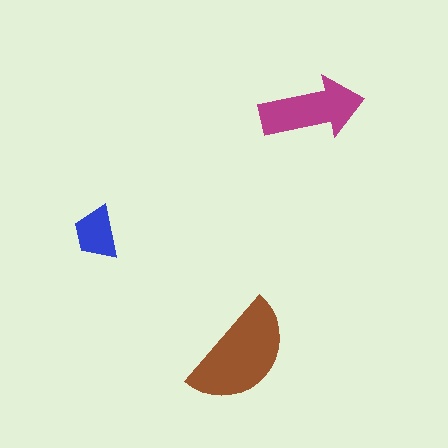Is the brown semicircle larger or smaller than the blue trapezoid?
Larger.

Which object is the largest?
The brown semicircle.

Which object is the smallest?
The blue trapezoid.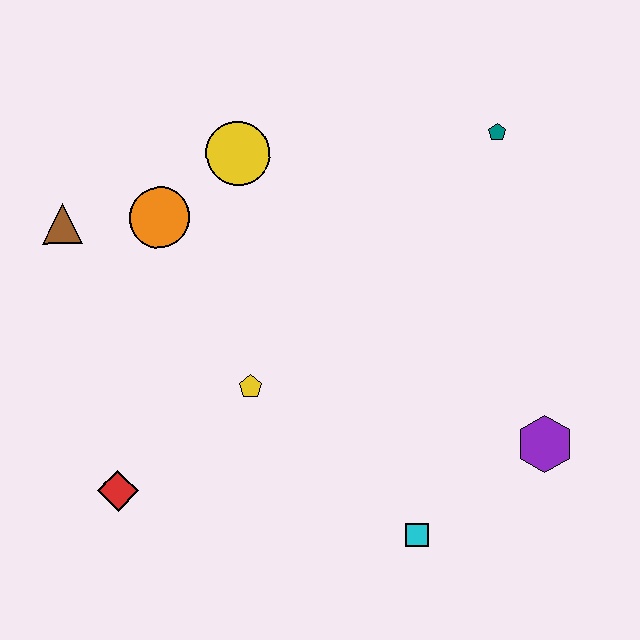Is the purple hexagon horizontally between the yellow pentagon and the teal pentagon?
No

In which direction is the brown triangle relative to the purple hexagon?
The brown triangle is to the left of the purple hexagon.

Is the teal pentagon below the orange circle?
No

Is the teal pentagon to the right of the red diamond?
Yes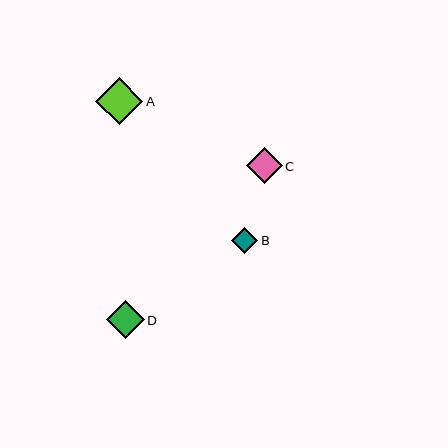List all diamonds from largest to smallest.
From largest to smallest: A, D, C, B.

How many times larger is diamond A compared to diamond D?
Diamond A is approximately 1.2 times the size of diamond D.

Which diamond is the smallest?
Diamond B is the smallest with a size of approximately 26 pixels.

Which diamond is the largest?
Diamond A is the largest with a size of approximately 47 pixels.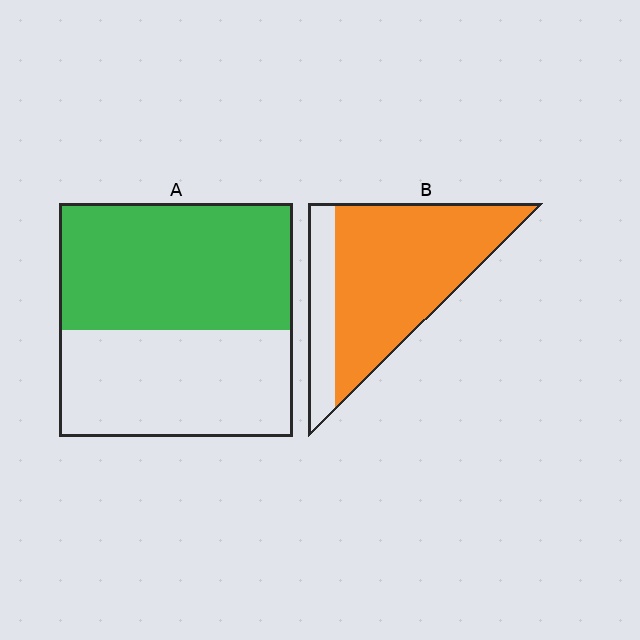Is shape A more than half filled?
Yes.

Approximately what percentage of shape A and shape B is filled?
A is approximately 55% and B is approximately 80%.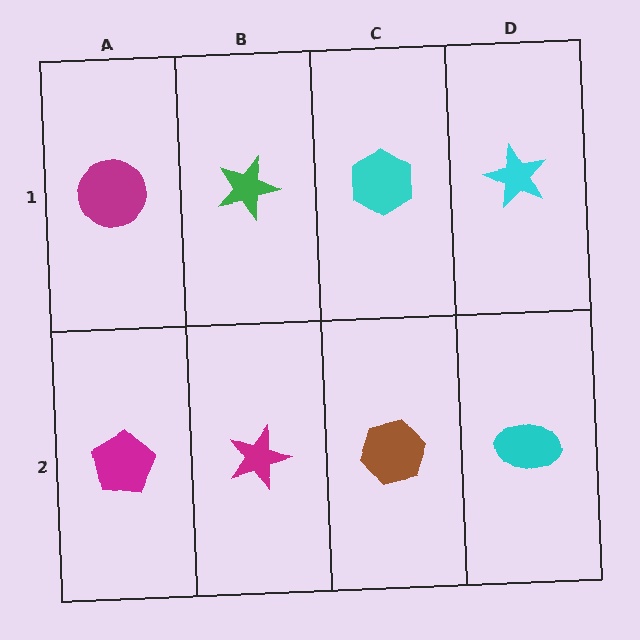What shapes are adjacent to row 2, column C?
A cyan hexagon (row 1, column C), a magenta star (row 2, column B), a cyan ellipse (row 2, column D).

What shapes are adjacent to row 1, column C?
A brown hexagon (row 2, column C), a green star (row 1, column B), a cyan star (row 1, column D).